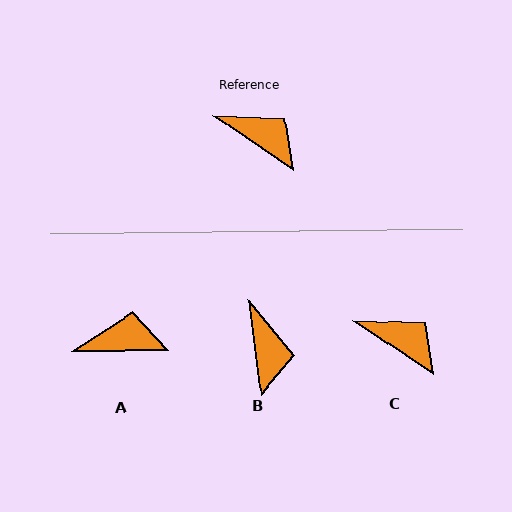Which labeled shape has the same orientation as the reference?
C.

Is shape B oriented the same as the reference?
No, it is off by about 49 degrees.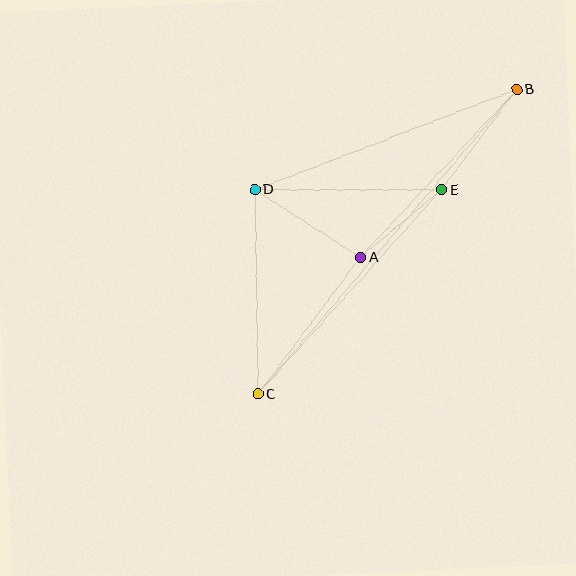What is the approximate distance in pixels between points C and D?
The distance between C and D is approximately 204 pixels.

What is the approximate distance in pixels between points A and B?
The distance between A and B is approximately 229 pixels.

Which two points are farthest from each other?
Points B and C are farthest from each other.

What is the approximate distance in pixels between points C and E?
The distance between C and E is approximately 275 pixels.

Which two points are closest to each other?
Points A and E are closest to each other.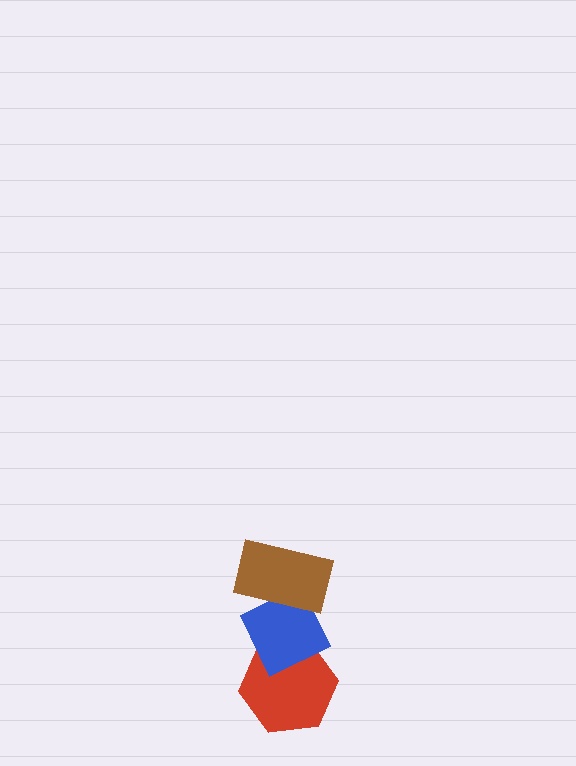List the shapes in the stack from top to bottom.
From top to bottom: the brown rectangle, the blue diamond, the red hexagon.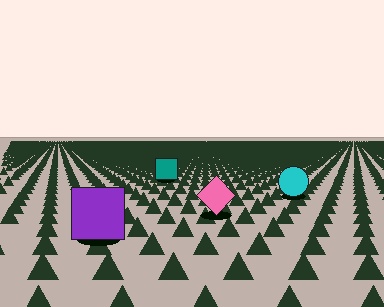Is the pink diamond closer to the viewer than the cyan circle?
Yes. The pink diamond is closer — you can tell from the texture gradient: the ground texture is coarser near it.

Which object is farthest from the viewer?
The teal square is farthest from the viewer. It appears smaller and the ground texture around it is denser.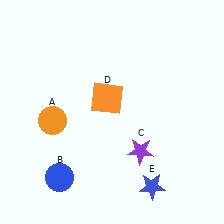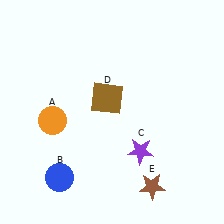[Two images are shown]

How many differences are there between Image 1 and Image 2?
There are 2 differences between the two images.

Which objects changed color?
D changed from orange to brown. E changed from blue to brown.